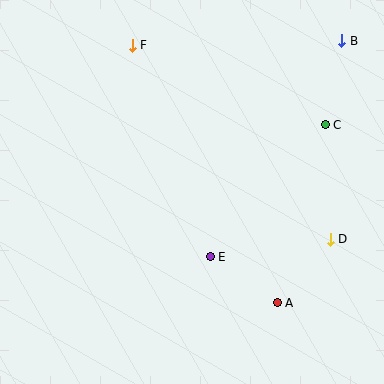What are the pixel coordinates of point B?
Point B is at (342, 41).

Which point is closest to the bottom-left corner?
Point E is closest to the bottom-left corner.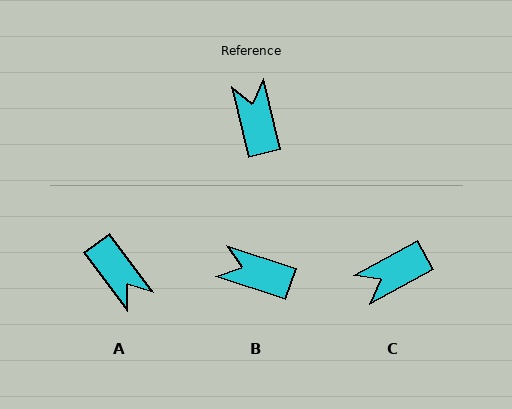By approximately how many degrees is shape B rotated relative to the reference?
Approximately 58 degrees counter-clockwise.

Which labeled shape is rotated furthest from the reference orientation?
A, about 157 degrees away.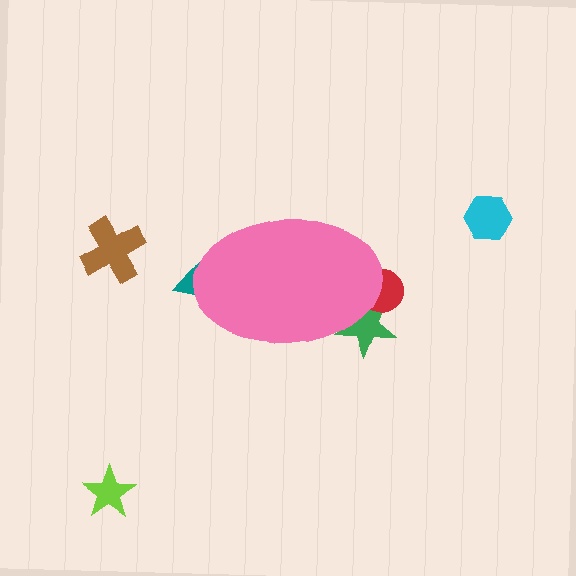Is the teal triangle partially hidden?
Yes, the teal triangle is partially hidden behind the pink ellipse.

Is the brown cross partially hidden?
No, the brown cross is fully visible.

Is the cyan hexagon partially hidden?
No, the cyan hexagon is fully visible.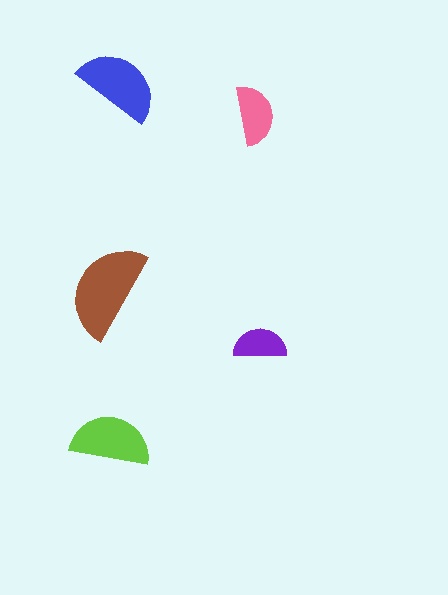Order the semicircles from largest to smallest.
the brown one, the blue one, the lime one, the pink one, the purple one.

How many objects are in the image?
There are 5 objects in the image.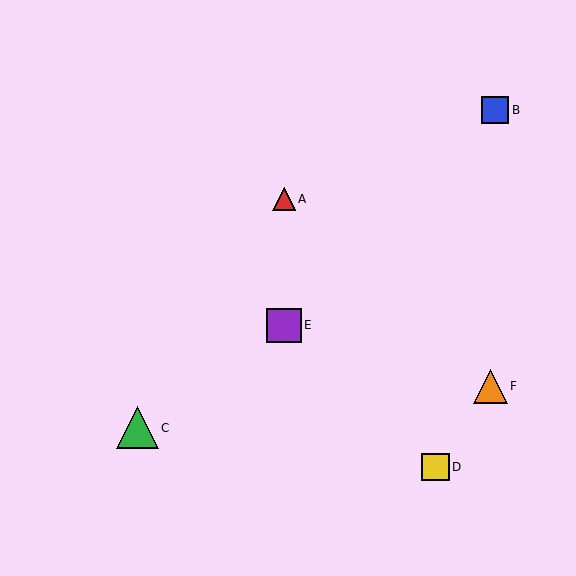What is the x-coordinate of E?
Object E is at x≈284.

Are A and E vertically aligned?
Yes, both are at x≈284.